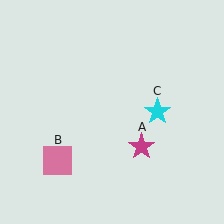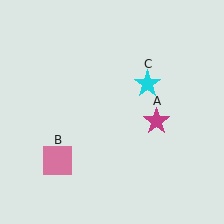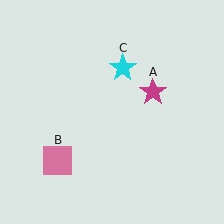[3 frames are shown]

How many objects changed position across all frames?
2 objects changed position: magenta star (object A), cyan star (object C).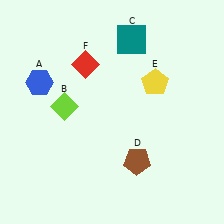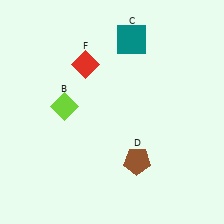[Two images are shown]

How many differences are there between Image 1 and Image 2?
There are 2 differences between the two images.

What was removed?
The blue hexagon (A), the yellow pentagon (E) were removed in Image 2.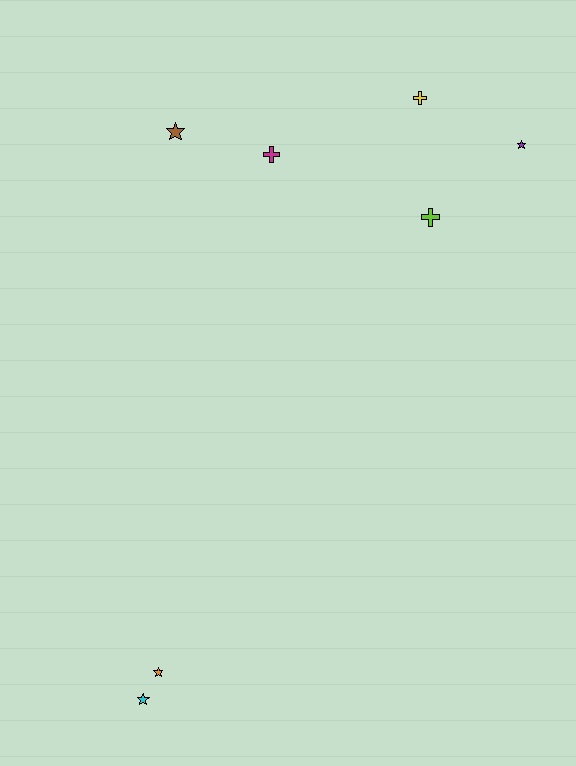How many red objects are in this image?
There are no red objects.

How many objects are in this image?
There are 7 objects.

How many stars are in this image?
There are 4 stars.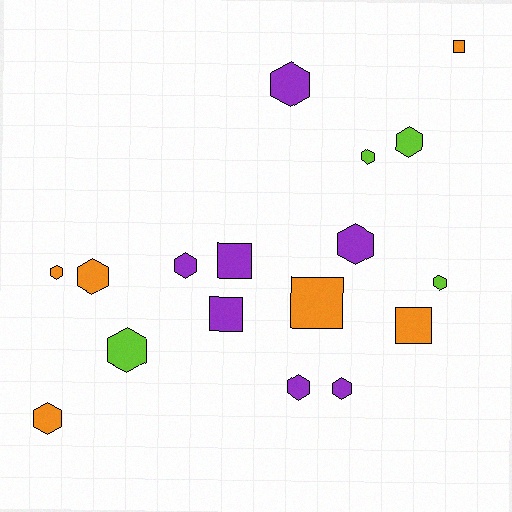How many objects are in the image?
There are 17 objects.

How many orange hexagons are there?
There are 3 orange hexagons.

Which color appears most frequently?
Purple, with 7 objects.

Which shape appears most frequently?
Hexagon, with 12 objects.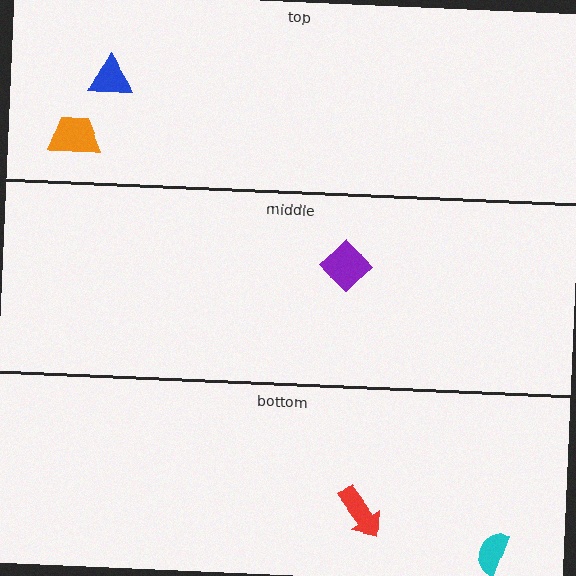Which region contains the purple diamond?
The middle region.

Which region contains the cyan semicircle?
The bottom region.